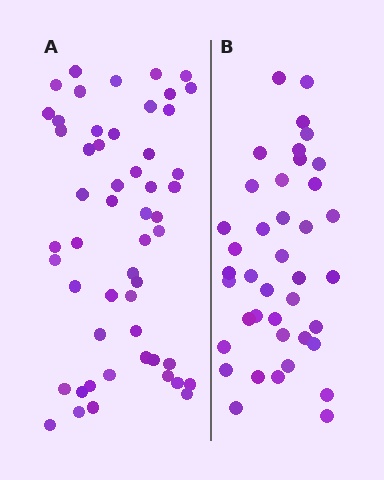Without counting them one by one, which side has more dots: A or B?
Region A (the left region) has more dots.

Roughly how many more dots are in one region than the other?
Region A has approximately 15 more dots than region B.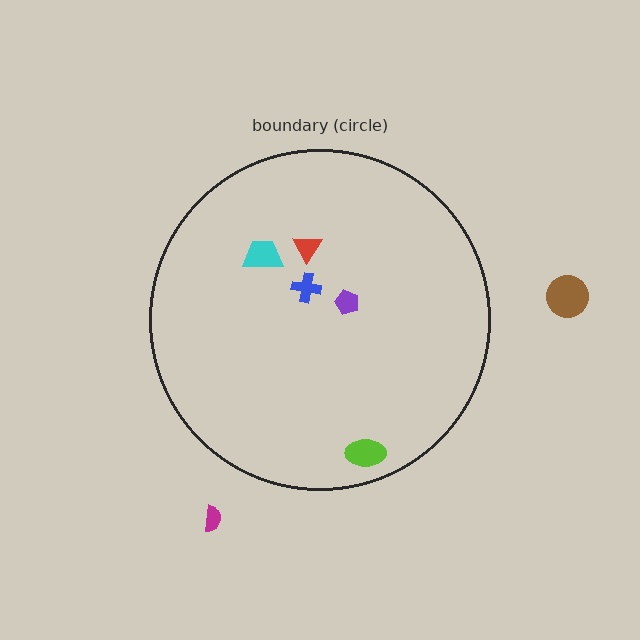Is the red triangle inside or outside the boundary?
Inside.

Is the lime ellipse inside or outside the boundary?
Inside.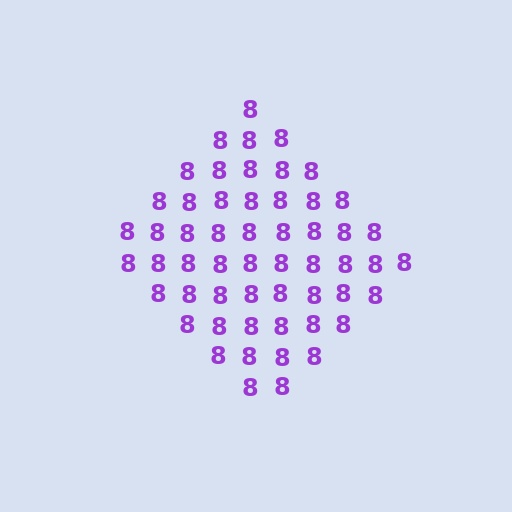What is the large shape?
The large shape is a diamond.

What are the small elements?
The small elements are digit 8's.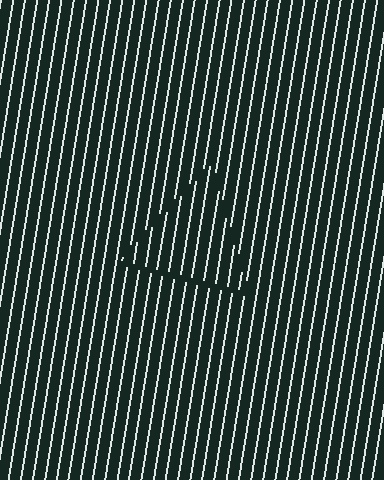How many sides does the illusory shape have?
3 sides — the line-ends trace a triangle.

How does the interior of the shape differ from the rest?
The interior of the shape contains the same grating, shifted by half a period — the contour is defined by the phase discontinuity where line-ends from the inner and outer gratings abut.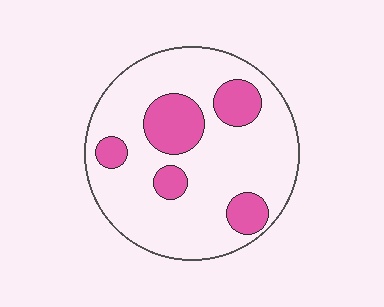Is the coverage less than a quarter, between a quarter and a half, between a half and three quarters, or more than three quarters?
Less than a quarter.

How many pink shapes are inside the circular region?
5.